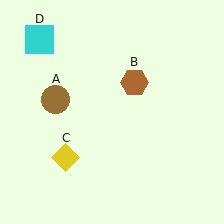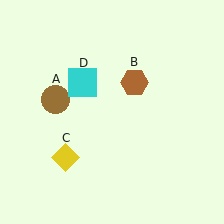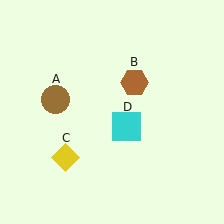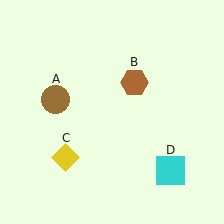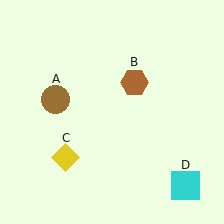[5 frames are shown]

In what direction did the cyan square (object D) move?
The cyan square (object D) moved down and to the right.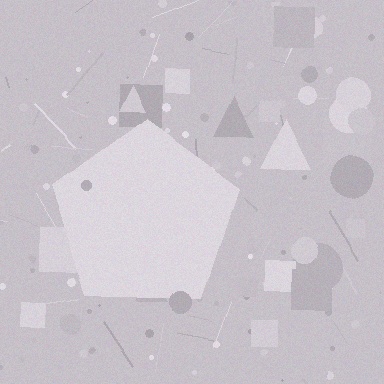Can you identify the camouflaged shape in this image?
The camouflaged shape is a pentagon.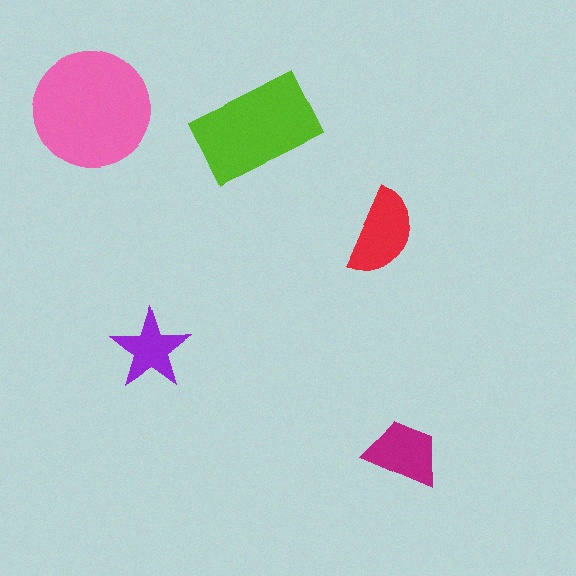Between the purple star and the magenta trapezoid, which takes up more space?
The magenta trapezoid.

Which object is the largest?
The pink circle.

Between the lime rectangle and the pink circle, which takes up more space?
The pink circle.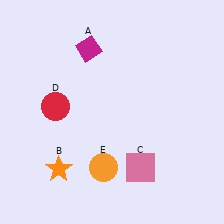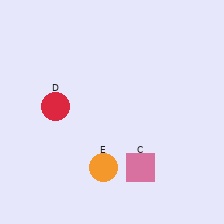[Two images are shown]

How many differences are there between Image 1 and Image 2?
There are 2 differences between the two images.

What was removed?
The orange star (B), the magenta diamond (A) were removed in Image 2.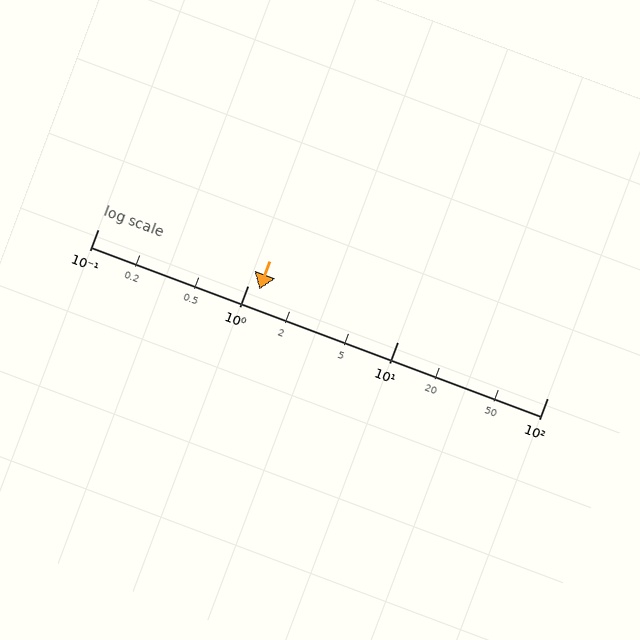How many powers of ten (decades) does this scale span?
The scale spans 3 decades, from 0.1 to 100.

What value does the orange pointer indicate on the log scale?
The pointer indicates approximately 1.2.